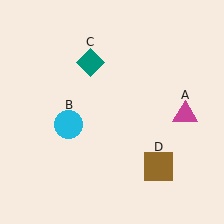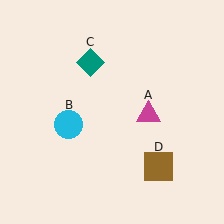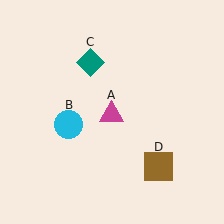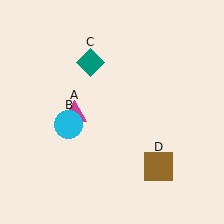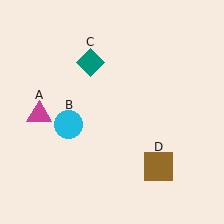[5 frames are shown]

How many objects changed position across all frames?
1 object changed position: magenta triangle (object A).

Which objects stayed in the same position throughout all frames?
Cyan circle (object B) and teal diamond (object C) and brown square (object D) remained stationary.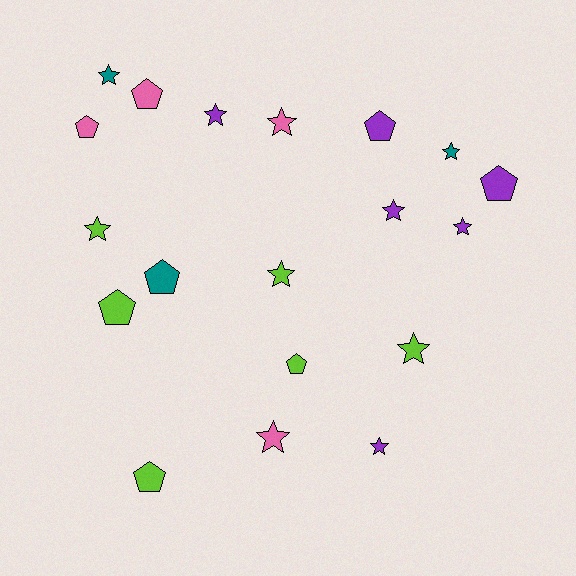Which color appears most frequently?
Lime, with 6 objects.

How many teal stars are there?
There are 2 teal stars.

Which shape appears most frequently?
Star, with 11 objects.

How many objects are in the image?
There are 19 objects.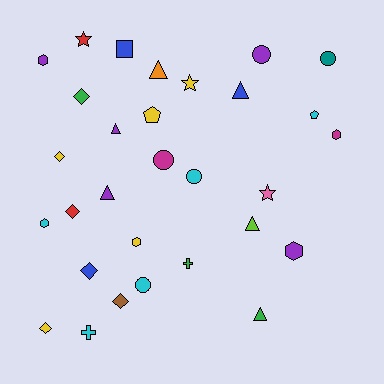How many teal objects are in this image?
There is 1 teal object.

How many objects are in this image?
There are 30 objects.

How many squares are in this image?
There is 1 square.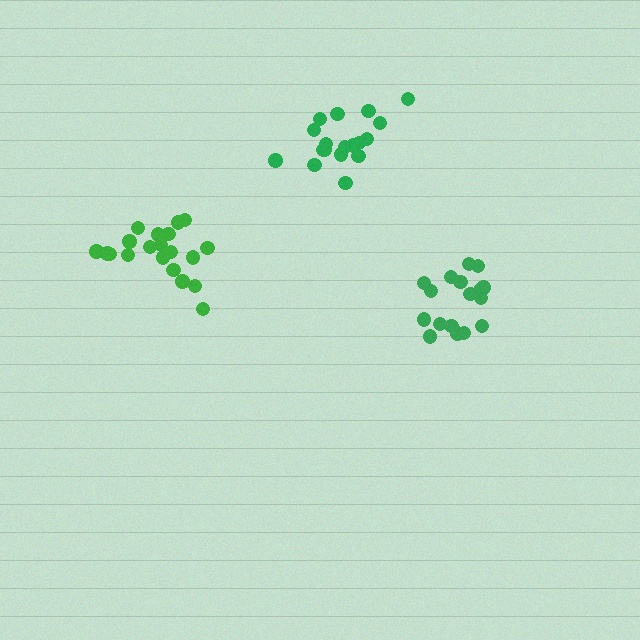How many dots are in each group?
Group 1: 17 dots, Group 2: 20 dots, Group 3: 18 dots (55 total).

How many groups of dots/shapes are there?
There are 3 groups.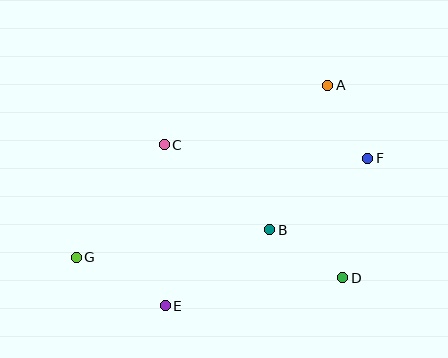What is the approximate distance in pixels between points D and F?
The distance between D and F is approximately 122 pixels.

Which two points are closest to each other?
Points A and F are closest to each other.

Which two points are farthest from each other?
Points F and G are farthest from each other.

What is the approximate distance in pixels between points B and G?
The distance between B and G is approximately 195 pixels.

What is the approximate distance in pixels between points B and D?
The distance between B and D is approximately 87 pixels.